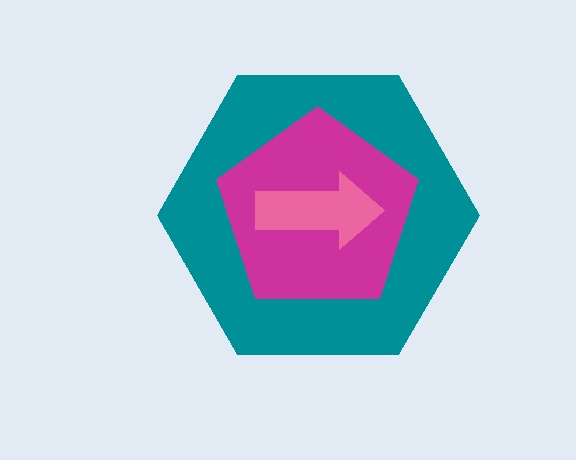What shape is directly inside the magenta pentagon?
The pink arrow.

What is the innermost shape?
The pink arrow.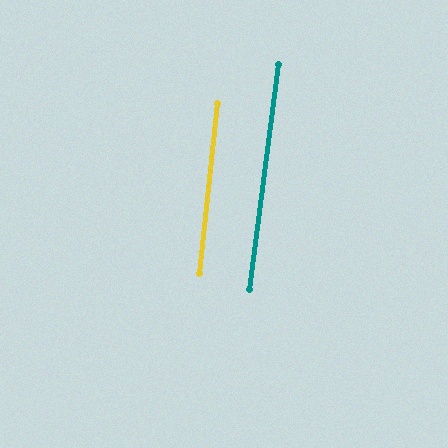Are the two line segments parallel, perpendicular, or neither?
Parallel — their directions differ by only 1.3°.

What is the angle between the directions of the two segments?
Approximately 1 degree.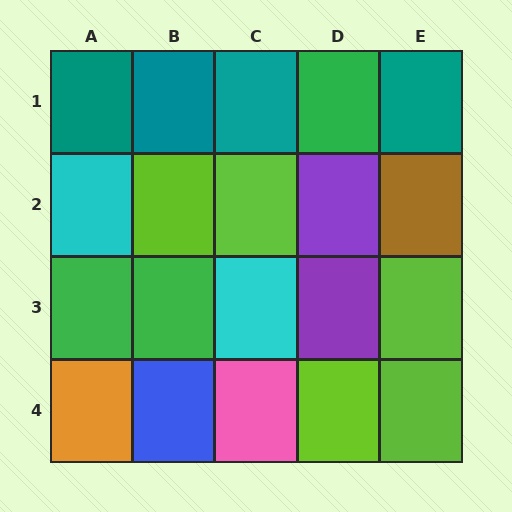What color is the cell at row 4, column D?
Lime.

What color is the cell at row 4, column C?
Pink.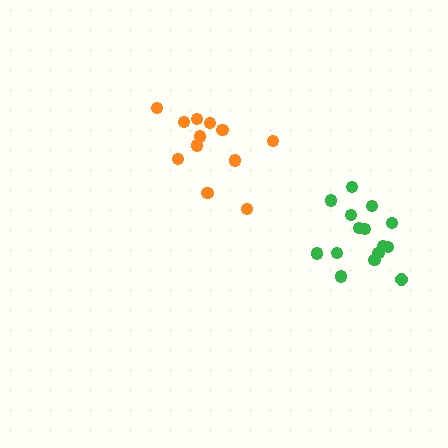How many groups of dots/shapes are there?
There are 2 groups.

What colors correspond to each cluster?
The clusters are colored: orange, green.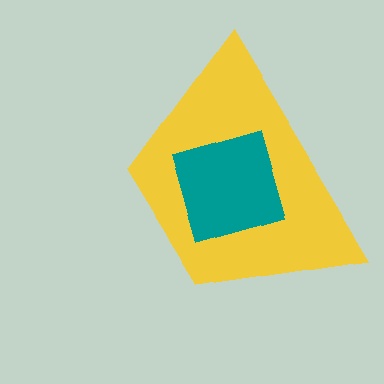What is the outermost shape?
The yellow trapezoid.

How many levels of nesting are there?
2.